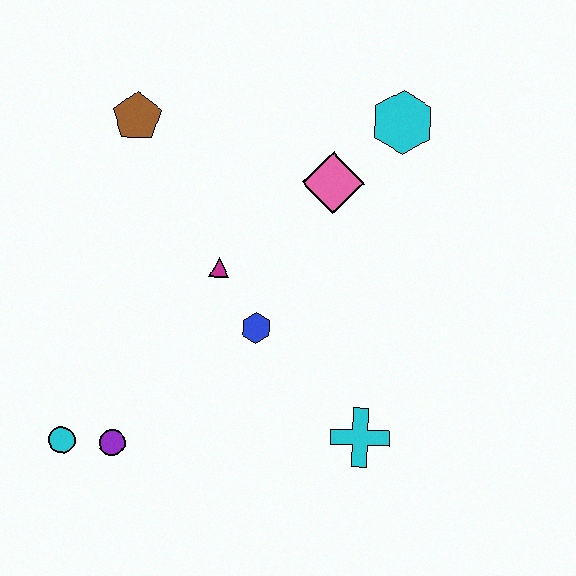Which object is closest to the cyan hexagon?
The pink diamond is closest to the cyan hexagon.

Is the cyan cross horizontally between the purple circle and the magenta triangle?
No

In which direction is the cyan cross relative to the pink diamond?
The cyan cross is below the pink diamond.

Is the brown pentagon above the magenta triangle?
Yes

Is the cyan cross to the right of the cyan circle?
Yes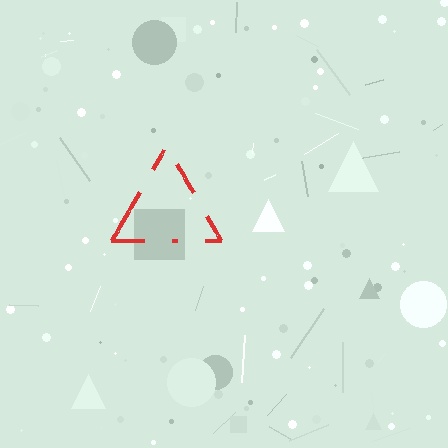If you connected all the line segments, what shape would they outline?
They would outline a triangle.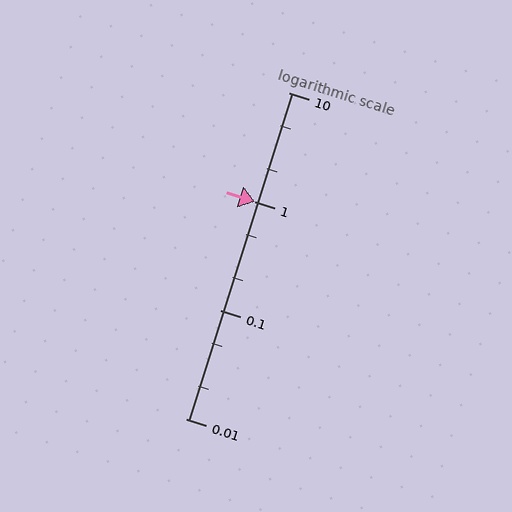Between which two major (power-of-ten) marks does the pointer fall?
The pointer is between 1 and 10.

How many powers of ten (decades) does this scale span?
The scale spans 3 decades, from 0.01 to 10.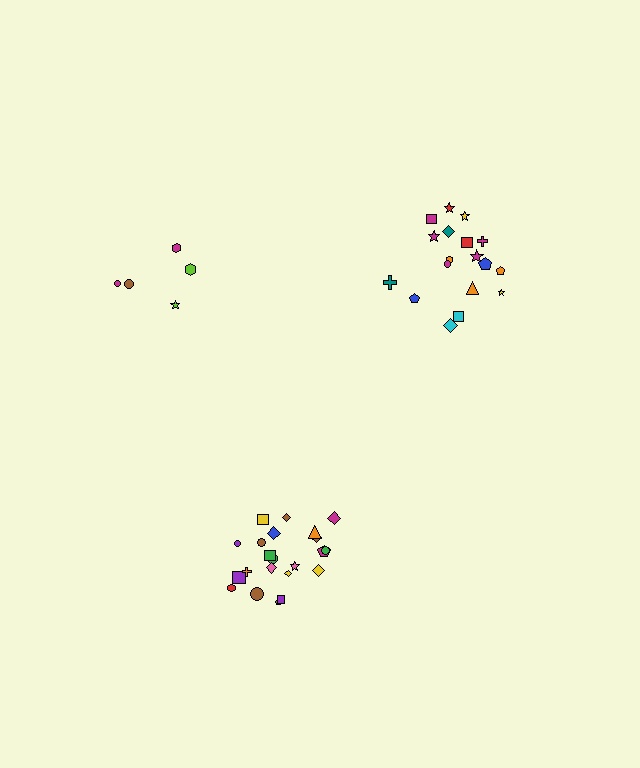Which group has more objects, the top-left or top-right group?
The top-right group.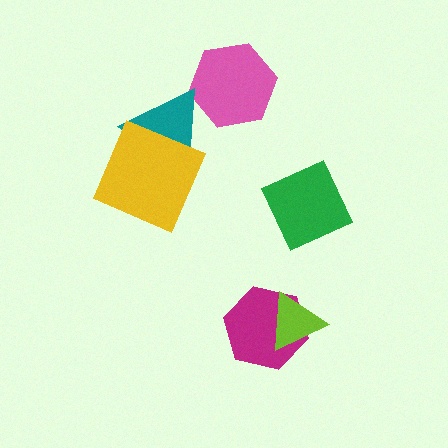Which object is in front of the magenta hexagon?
The lime triangle is in front of the magenta hexagon.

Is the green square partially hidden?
No, no other shape covers it.